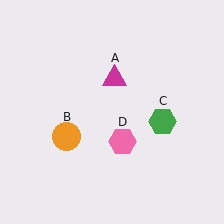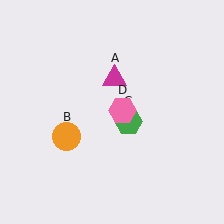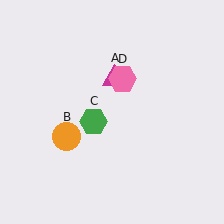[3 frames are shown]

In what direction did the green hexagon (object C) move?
The green hexagon (object C) moved left.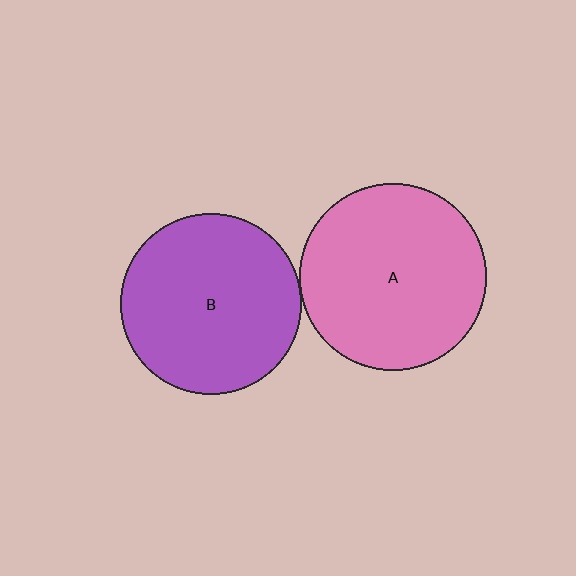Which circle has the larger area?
Circle A (pink).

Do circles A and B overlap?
Yes.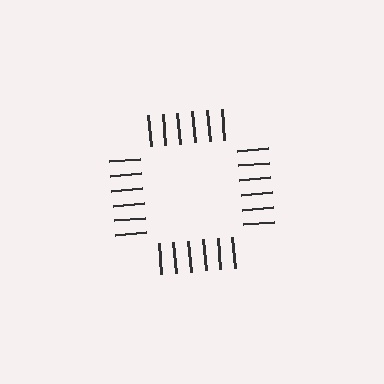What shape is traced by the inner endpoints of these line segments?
An illusory square — the line segments terminate on its edges but no continuous stroke is drawn.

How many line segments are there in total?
24 — 6 along each of the 4 edges.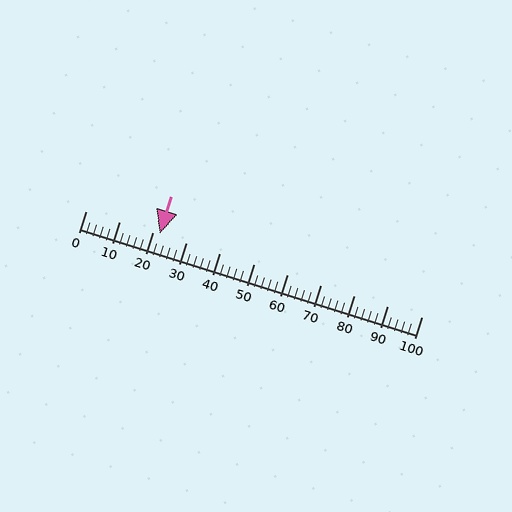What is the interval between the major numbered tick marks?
The major tick marks are spaced 10 units apart.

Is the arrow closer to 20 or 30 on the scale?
The arrow is closer to 20.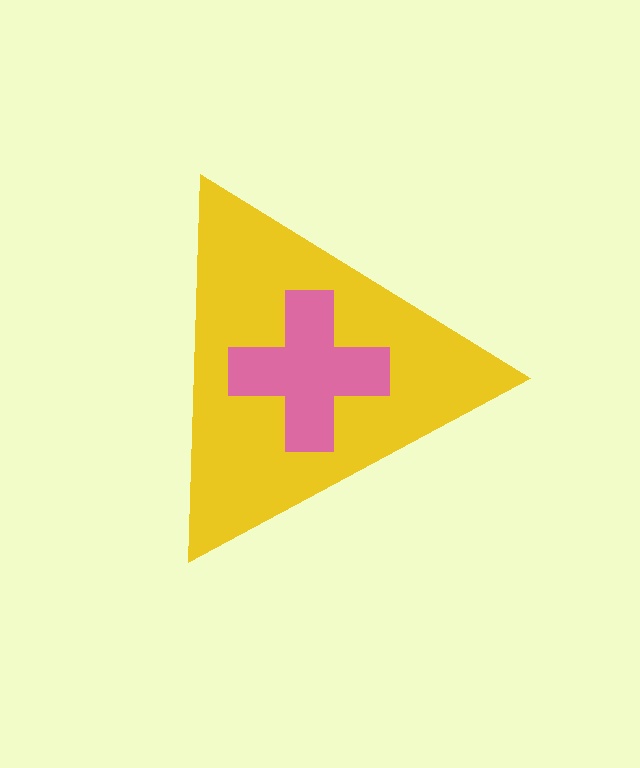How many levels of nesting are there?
2.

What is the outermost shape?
The yellow triangle.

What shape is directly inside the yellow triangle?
The pink cross.